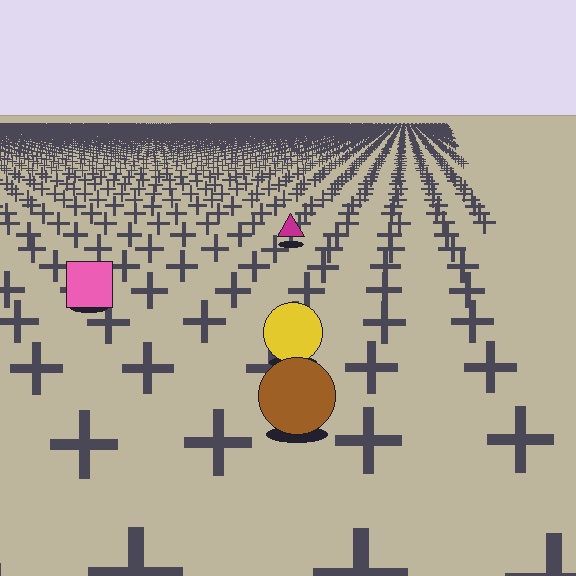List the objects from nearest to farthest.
From nearest to farthest: the brown circle, the yellow circle, the pink square, the magenta triangle.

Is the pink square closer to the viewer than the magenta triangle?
Yes. The pink square is closer — you can tell from the texture gradient: the ground texture is coarser near it.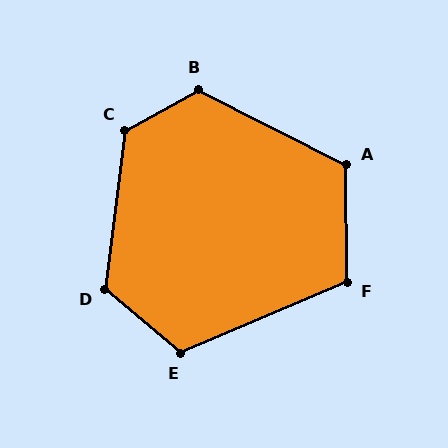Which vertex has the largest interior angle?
C, at approximately 126 degrees.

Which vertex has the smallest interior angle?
F, at approximately 113 degrees.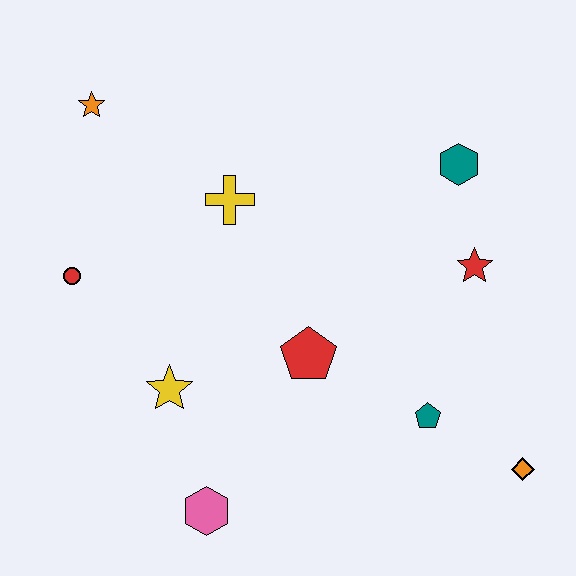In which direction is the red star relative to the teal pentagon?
The red star is above the teal pentagon.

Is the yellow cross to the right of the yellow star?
Yes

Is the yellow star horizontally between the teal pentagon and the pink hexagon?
No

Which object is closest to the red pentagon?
The teal pentagon is closest to the red pentagon.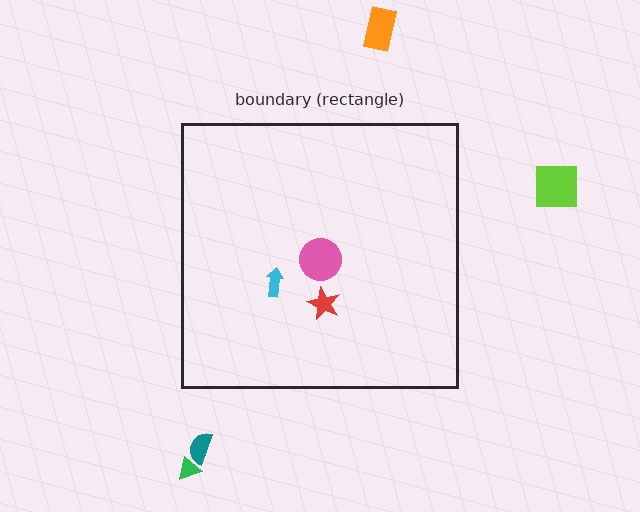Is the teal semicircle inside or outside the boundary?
Outside.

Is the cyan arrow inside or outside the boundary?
Inside.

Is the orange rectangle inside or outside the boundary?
Outside.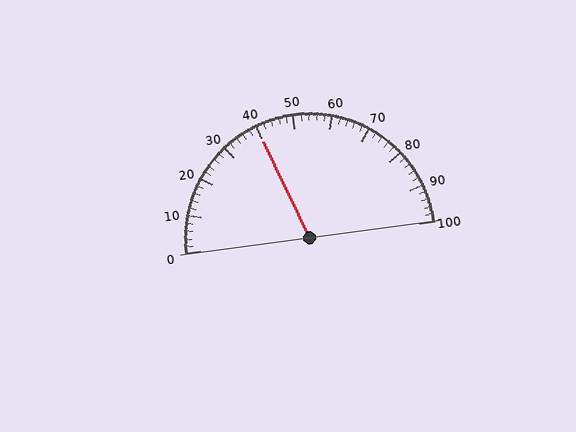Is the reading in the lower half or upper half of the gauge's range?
The reading is in the lower half of the range (0 to 100).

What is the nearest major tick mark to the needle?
The nearest major tick mark is 40.